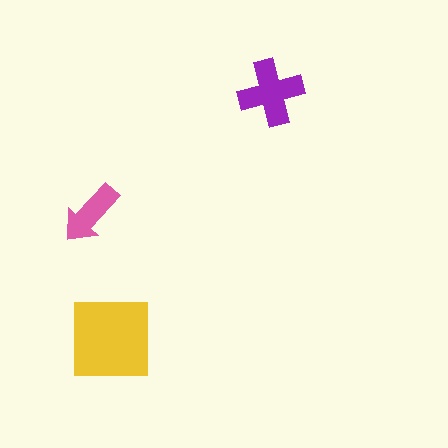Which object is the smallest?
The pink arrow.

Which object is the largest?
The yellow square.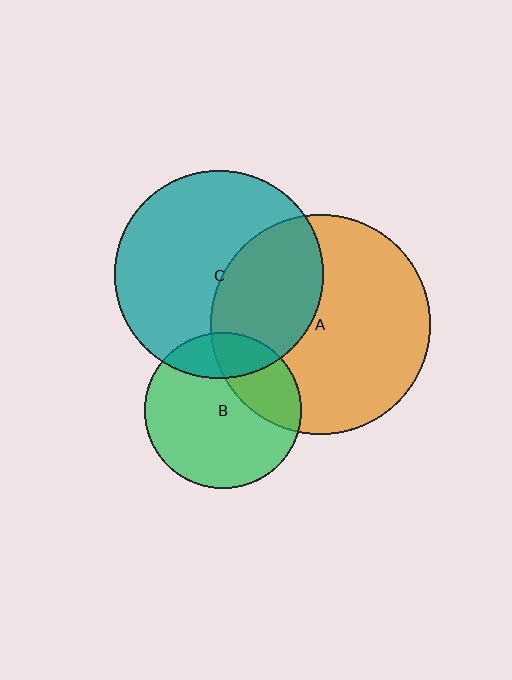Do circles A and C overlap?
Yes.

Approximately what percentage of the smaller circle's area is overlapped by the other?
Approximately 40%.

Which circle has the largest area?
Circle A (orange).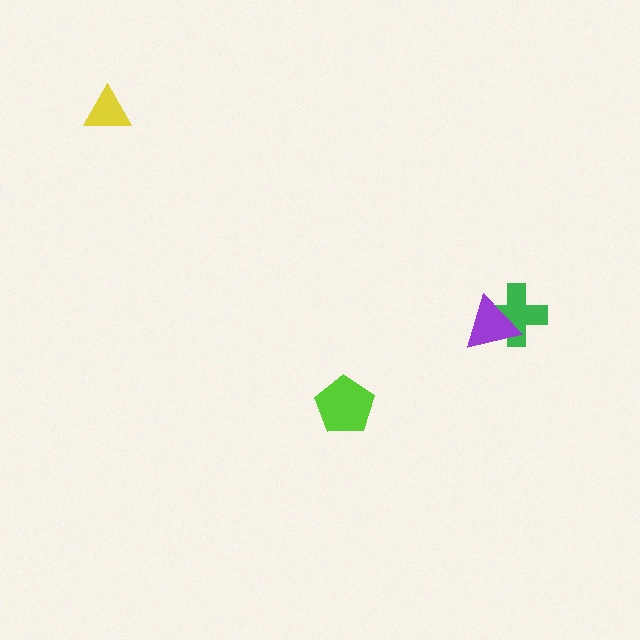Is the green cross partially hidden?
Yes, it is partially covered by another shape.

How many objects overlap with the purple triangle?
1 object overlaps with the purple triangle.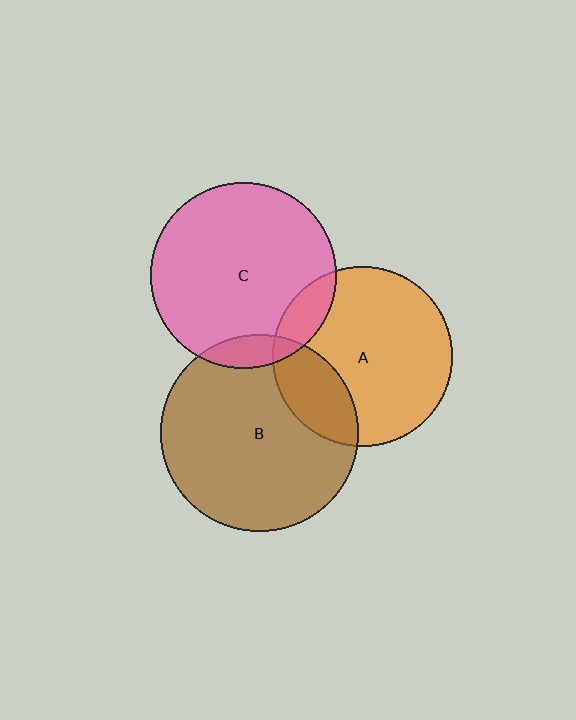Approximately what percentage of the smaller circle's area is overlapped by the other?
Approximately 10%.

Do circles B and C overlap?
Yes.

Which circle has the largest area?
Circle B (brown).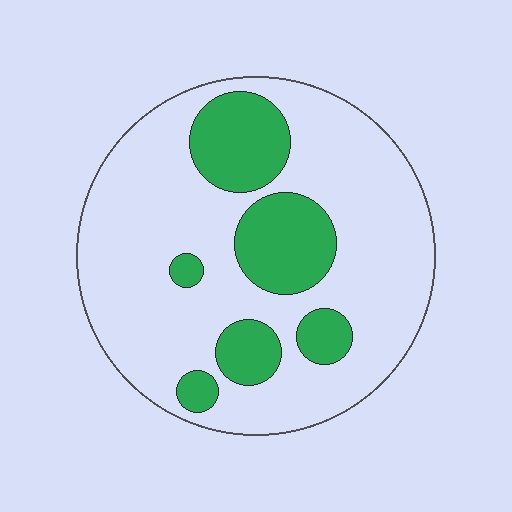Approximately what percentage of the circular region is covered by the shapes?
Approximately 25%.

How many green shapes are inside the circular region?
6.